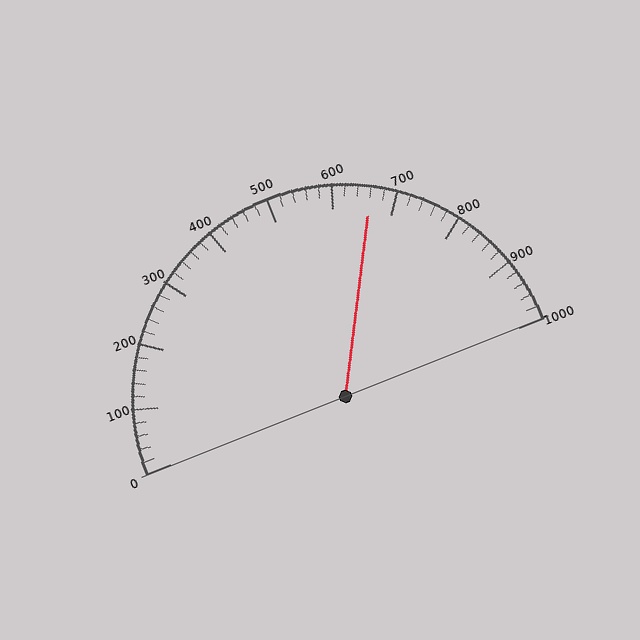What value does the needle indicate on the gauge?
The needle indicates approximately 660.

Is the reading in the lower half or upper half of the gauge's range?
The reading is in the upper half of the range (0 to 1000).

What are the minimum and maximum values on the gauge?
The gauge ranges from 0 to 1000.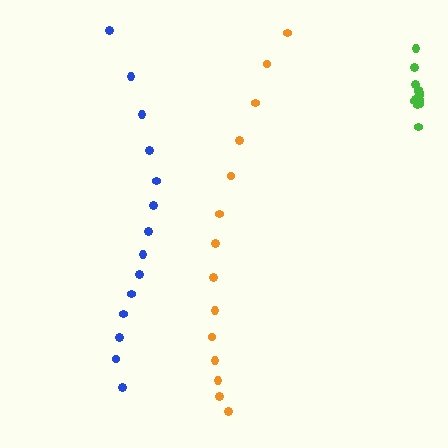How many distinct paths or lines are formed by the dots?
There are 3 distinct paths.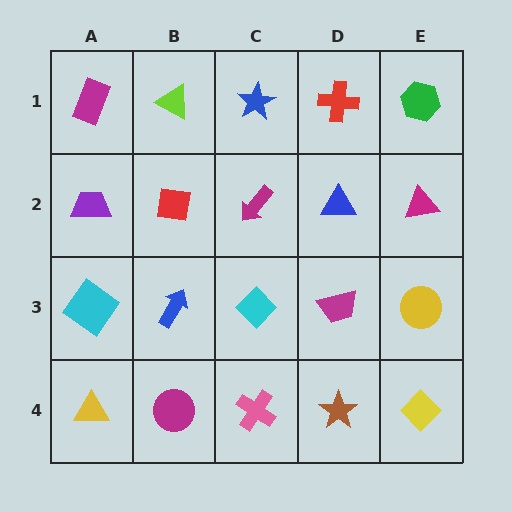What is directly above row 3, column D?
A blue triangle.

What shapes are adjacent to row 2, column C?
A blue star (row 1, column C), a cyan diamond (row 3, column C), a red square (row 2, column B), a blue triangle (row 2, column D).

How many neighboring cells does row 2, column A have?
3.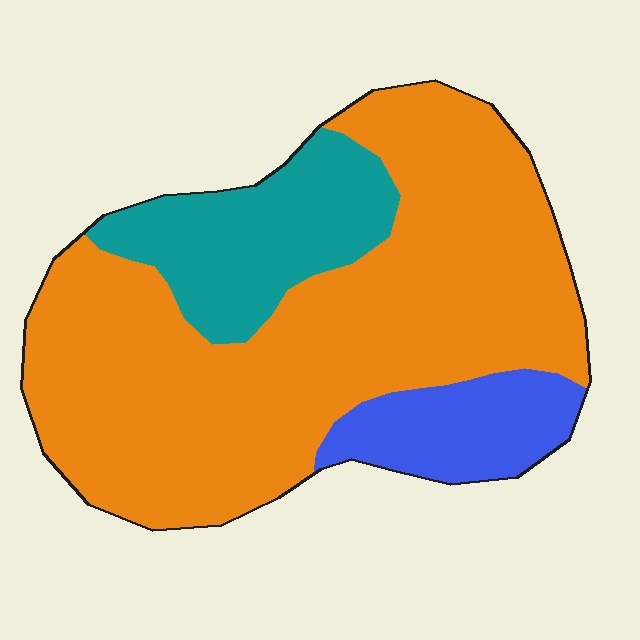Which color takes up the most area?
Orange, at roughly 70%.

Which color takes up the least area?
Blue, at roughly 10%.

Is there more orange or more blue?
Orange.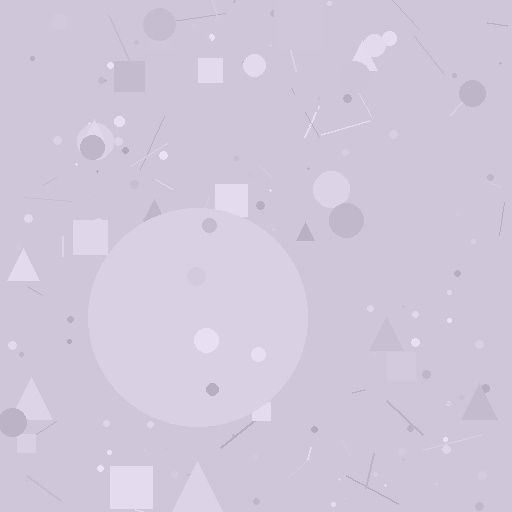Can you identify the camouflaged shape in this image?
The camouflaged shape is a circle.